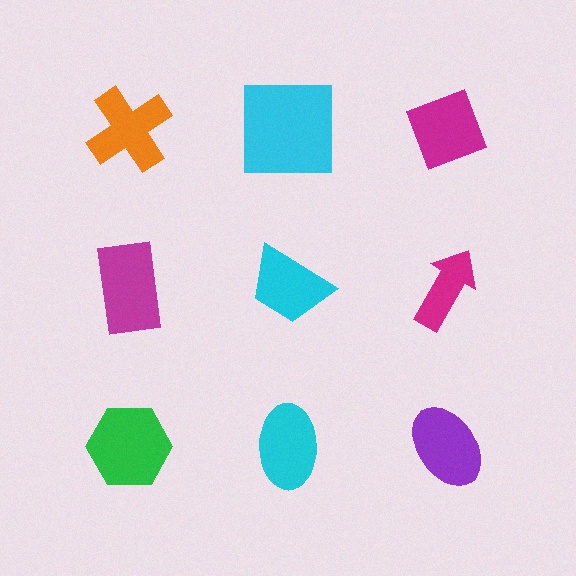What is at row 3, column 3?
A purple ellipse.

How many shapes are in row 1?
3 shapes.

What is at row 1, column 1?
An orange cross.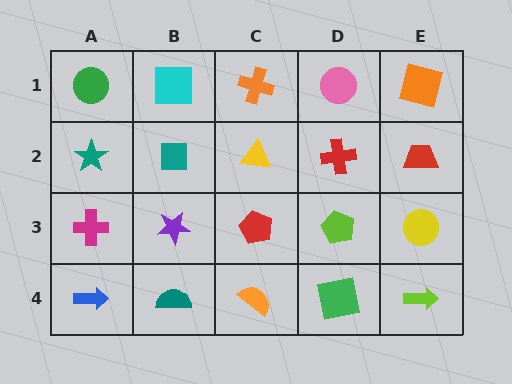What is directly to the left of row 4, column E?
A green square.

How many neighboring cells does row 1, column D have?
3.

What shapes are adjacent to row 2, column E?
An orange square (row 1, column E), a yellow circle (row 3, column E), a red cross (row 2, column D).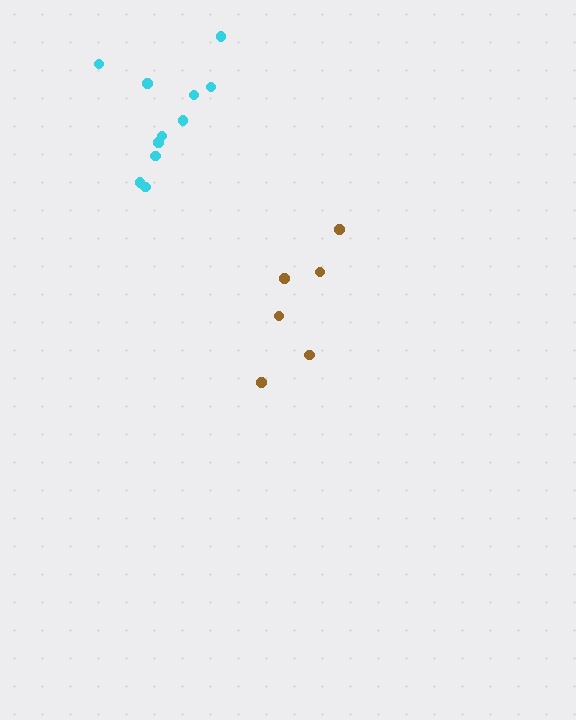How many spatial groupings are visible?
There are 2 spatial groupings.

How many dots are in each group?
Group 1: 6 dots, Group 2: 11 dots (17 total).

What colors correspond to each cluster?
The clusters are colored: brown, cyan.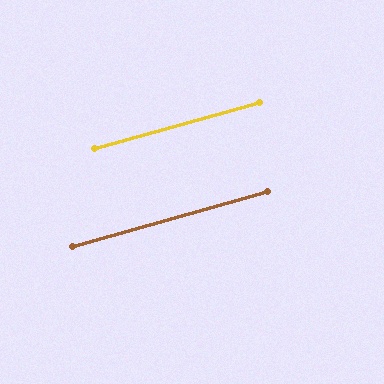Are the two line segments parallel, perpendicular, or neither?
Parallel — their directions differ by only 0.3°.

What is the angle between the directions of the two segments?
Approximately 0 degrees.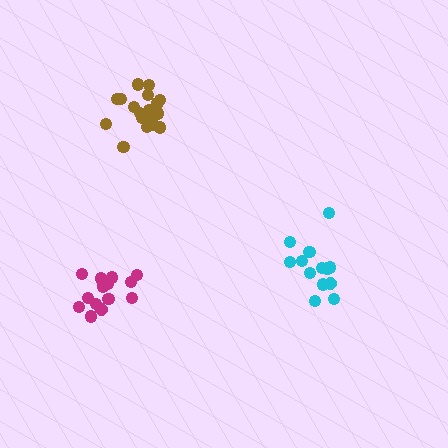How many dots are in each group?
Group 1: 13 dots, Group 2: 19 dots, Group 3: 16 dots (48 total).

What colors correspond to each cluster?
The clusters are colored: cyan, brown, magenta.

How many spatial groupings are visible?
There are 3 spatial groupings.